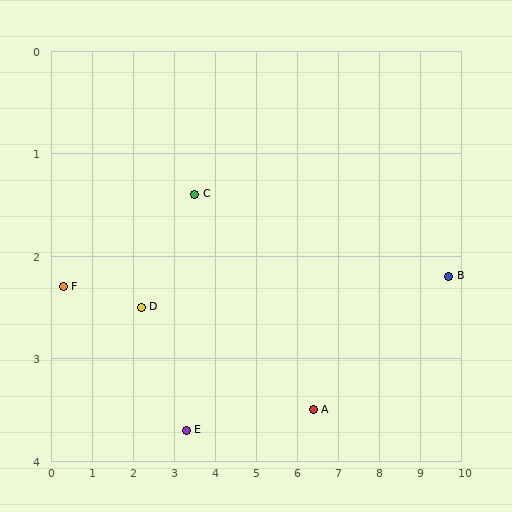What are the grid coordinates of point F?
Point F is at approximately (0.3, 2.3).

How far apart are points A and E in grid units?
Points A and E are about 3.1 grid units apart.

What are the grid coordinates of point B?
Point B is at approximately (9.7, 2.2).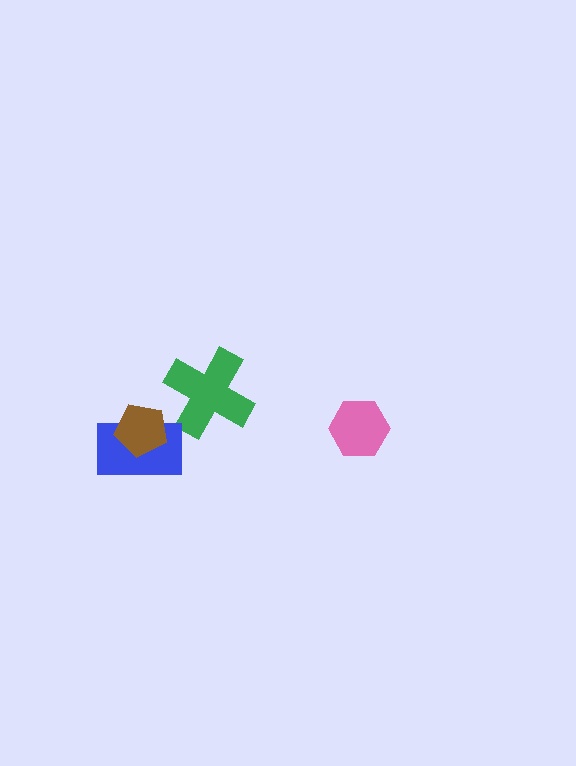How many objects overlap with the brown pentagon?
1 object overlaps with the brown pentagon.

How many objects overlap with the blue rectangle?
1 object overlaps with the blue rectangle.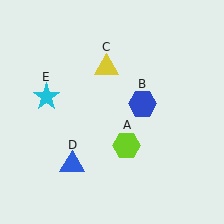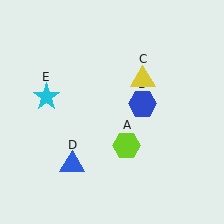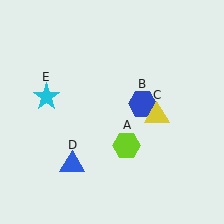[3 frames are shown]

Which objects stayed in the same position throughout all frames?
Lime hexagon (object A) and blue hexagon (object B) and blue triangle (object D) and cyan star (object E) remained stationary.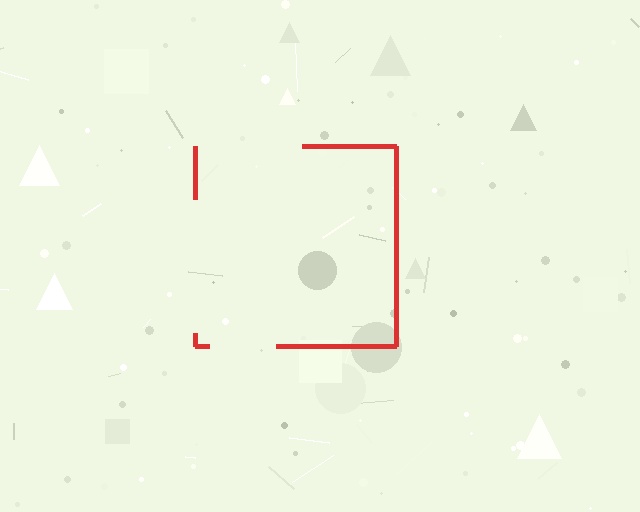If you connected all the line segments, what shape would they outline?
They would outline a square.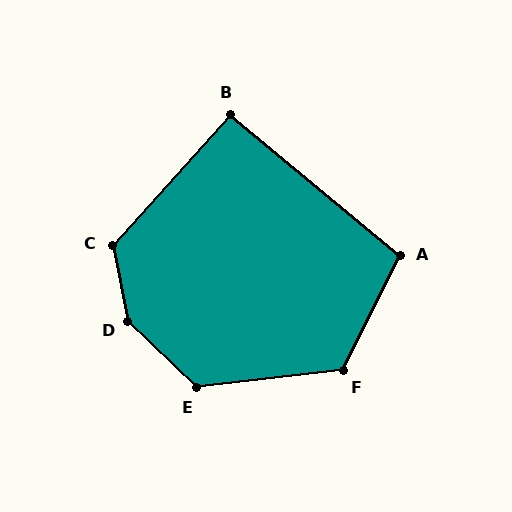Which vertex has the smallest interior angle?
B, at approximately 92 degrees.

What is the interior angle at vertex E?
Approximately 130 degrees (obtuse).